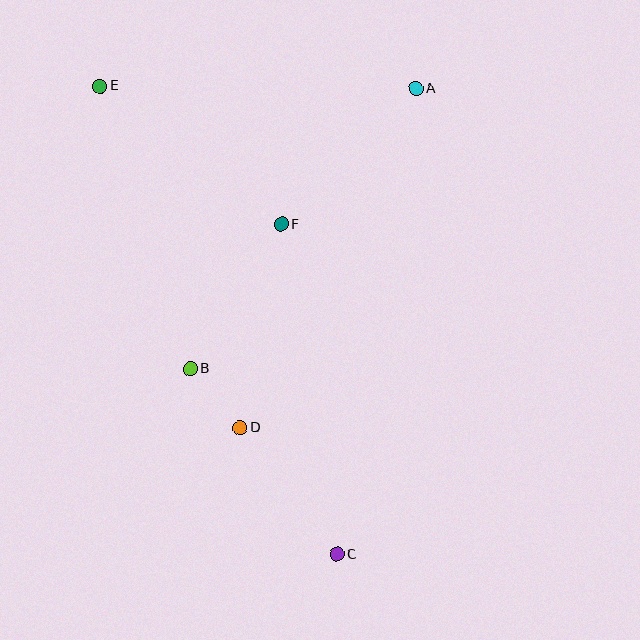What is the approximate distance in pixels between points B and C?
The distance between B and C is approximately 237 pixels.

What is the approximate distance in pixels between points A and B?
The distance between A and B is approximately 360 pixels.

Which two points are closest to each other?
Points B and D are closest to each other.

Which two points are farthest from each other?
Points C and E are farthest from each other.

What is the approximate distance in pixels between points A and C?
The distance between A and C is approximately 473 pixels.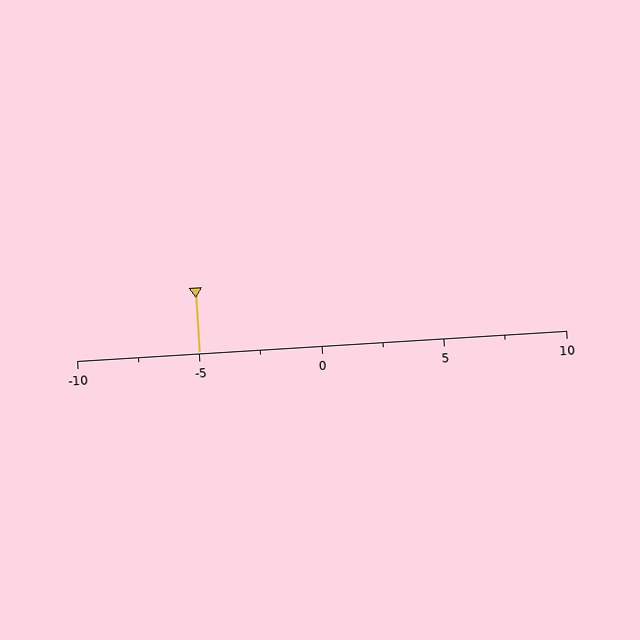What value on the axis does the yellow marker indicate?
The marker indicates approximately -5.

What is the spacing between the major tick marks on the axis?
The major ticks are spaced 5 apart.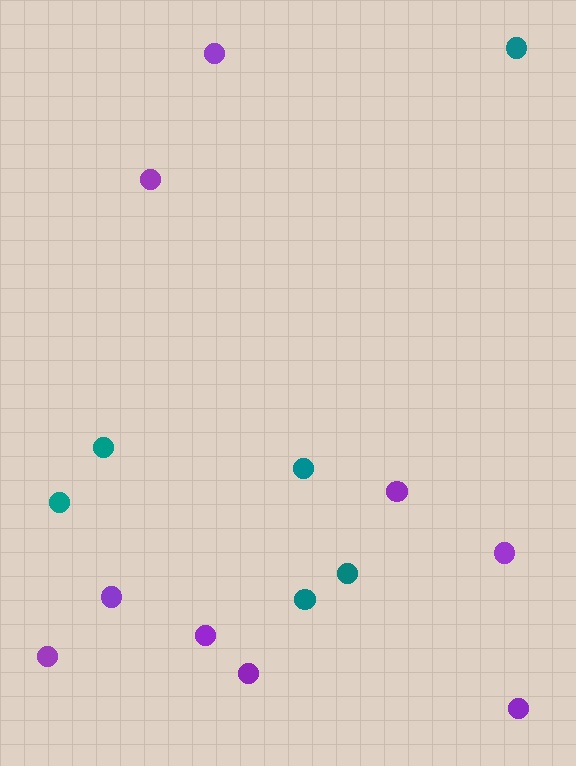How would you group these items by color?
There are 2 groups: one group of purple circles (9) and one group of teal circles (6).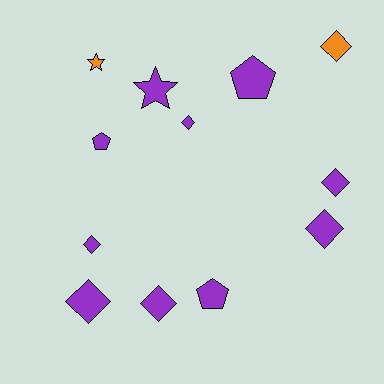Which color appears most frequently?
Purple, with 10 objects.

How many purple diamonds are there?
There are 6 purple diamonds.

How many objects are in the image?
There are 12 objects.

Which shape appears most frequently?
Diamond, with 7 objects.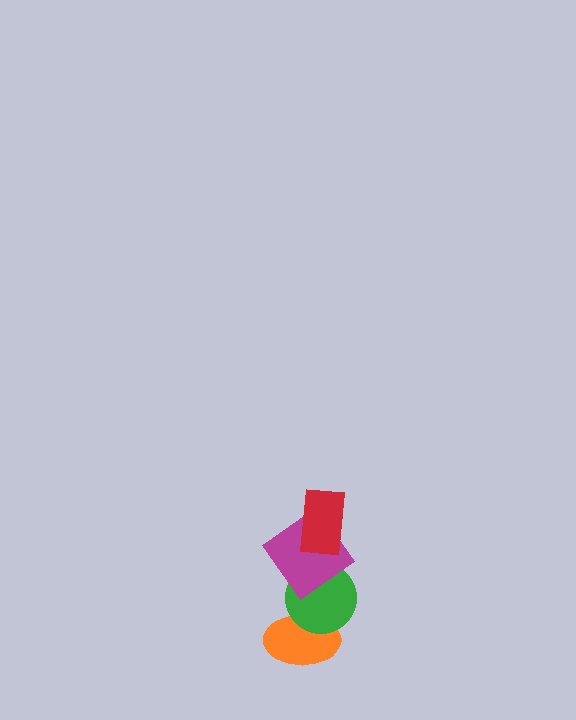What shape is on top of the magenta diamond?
The red rectangle is on top of the magenta diamond.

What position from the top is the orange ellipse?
The orange ellipse is 4th from the top.